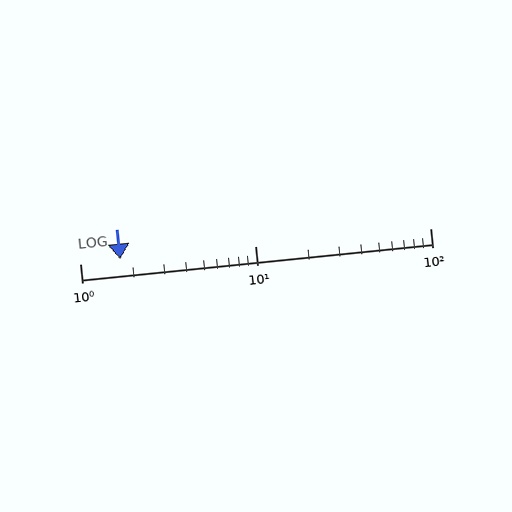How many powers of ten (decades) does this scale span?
The scale spans 2 decades, from 1 to 100.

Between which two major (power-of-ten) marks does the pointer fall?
The pointer is between 1 and 10.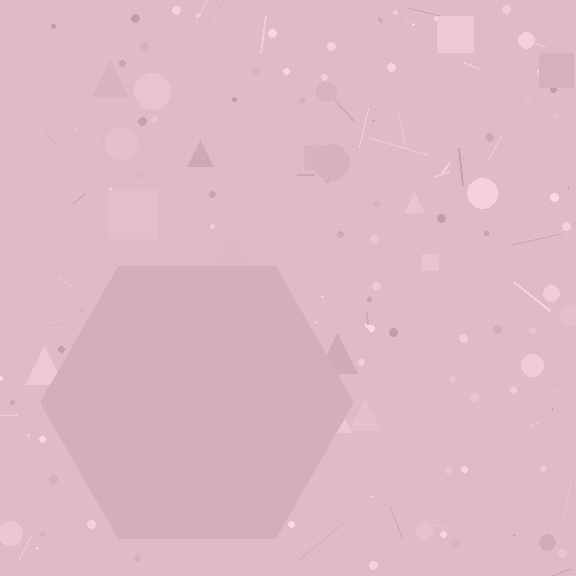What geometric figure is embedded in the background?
A hexagon is embedded in the background.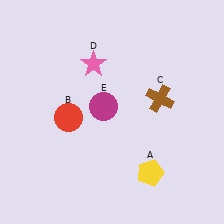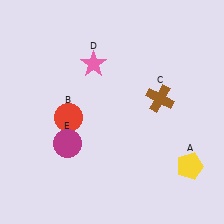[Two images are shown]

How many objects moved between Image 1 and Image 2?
2 objects moved between the two images.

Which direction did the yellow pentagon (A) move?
The yellow pentagon (A) moved right.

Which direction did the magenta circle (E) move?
The magenta circle (E) moved down.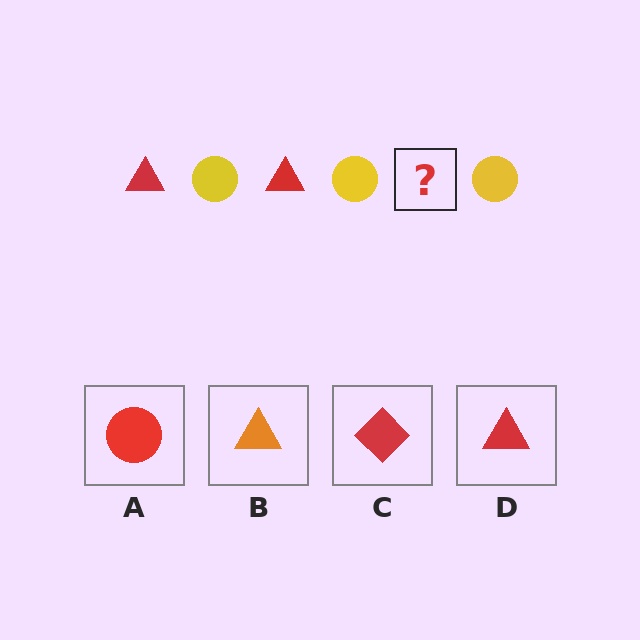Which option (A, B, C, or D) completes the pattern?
D.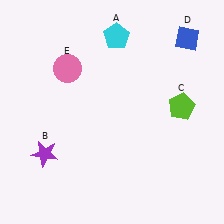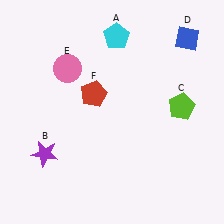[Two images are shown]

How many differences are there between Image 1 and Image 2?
There is 1 difference between the two images.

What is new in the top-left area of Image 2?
A red pentagon (F) was added in the top-left area of Image 2.